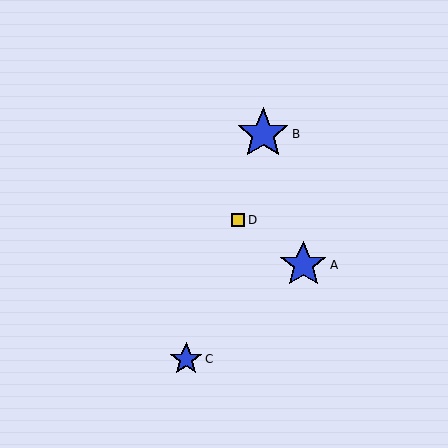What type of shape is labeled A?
Shape A is a blue star.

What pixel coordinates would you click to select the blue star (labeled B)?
Click at (263, 134) to select the blue star B.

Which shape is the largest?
The blue star (labeled B) is the largest.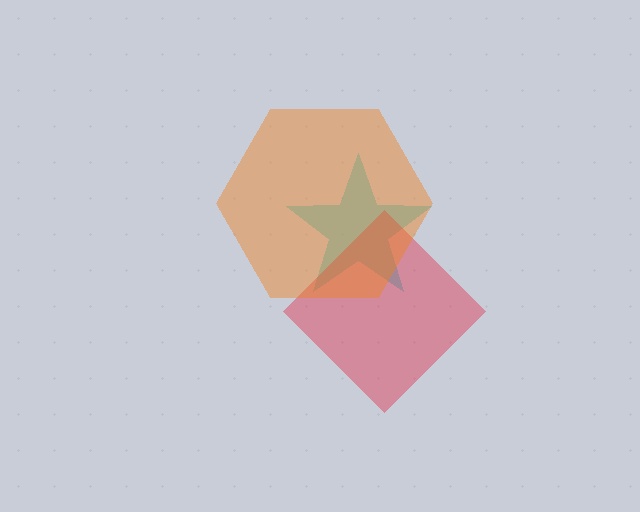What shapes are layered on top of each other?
The layered shapes are: a cyan star, a red diamond, an orange hexagon.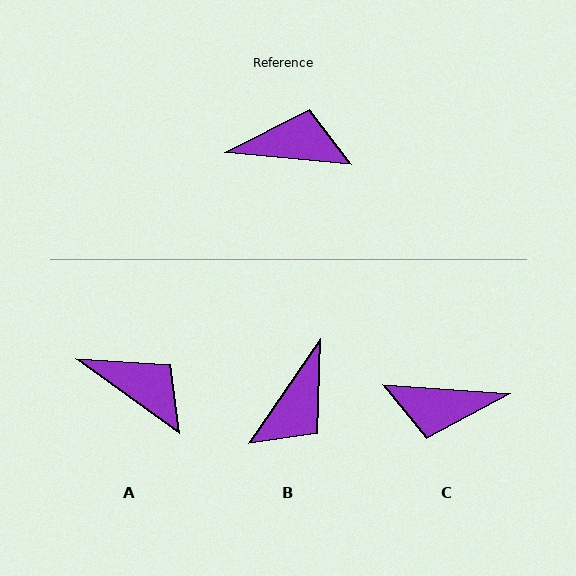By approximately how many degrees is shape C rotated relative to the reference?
Approximately 178 degrees clockwise.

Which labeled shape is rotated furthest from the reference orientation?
C, about 178 degrees away.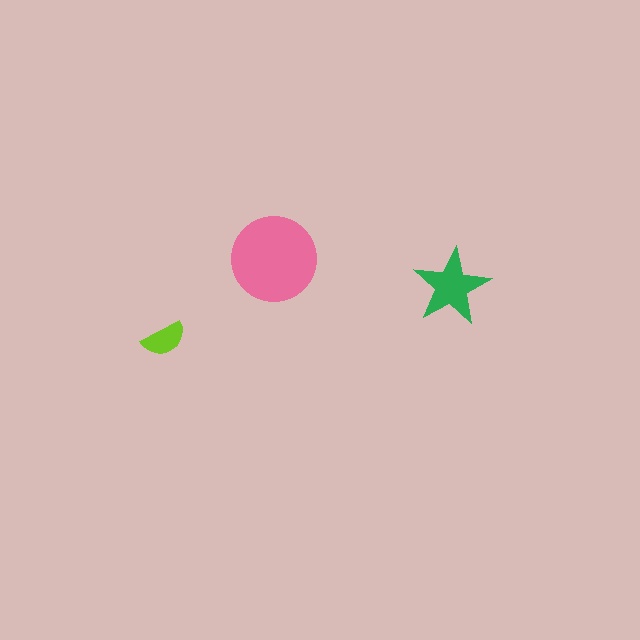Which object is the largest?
The pink circle.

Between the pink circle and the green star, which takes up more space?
The pink circle.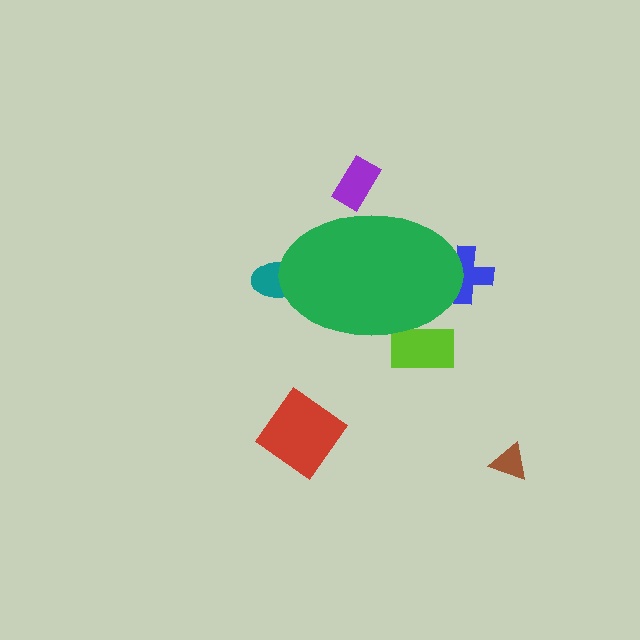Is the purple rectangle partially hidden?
Yes, the purple rectangle is partially hidden behind the green ellipse.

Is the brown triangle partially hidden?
No, the brown triangle is fully visible.